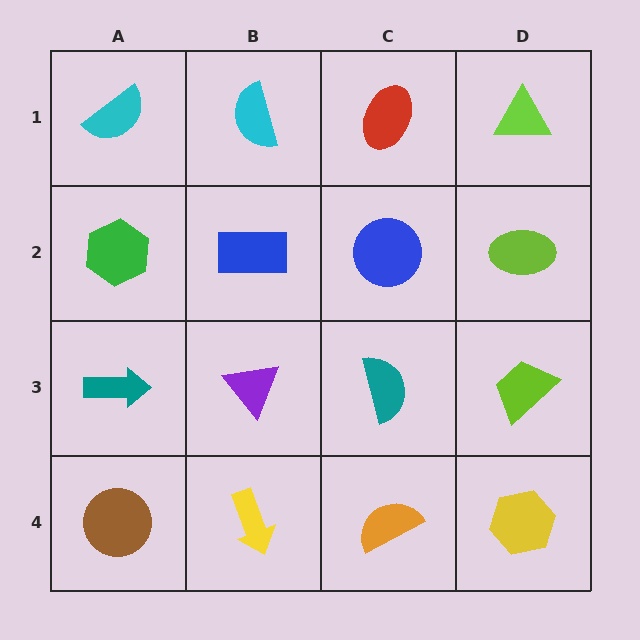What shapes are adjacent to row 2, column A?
A cyan semicircle (row 1, column A), a teal arrow (row 3, column A), a blue rectangle (row 2, column B).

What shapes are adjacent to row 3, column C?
A blue circle (row 2, column C), an orange semicircle (row 4, column C), a purple triangle (row 3, column B), a lime trapezoid (row 3, column D).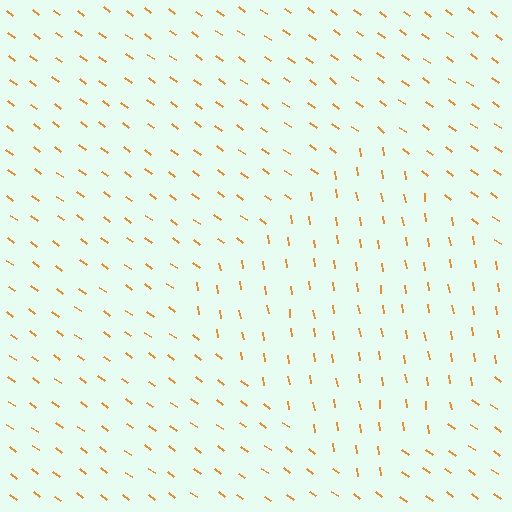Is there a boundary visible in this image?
Yes, there is a texture boundary formed by a change in line orientation.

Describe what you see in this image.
The image is filled with small orange line segments. A diamond region in the image has lines oriented differently from the surrounding lines, creating a visible texture boundary.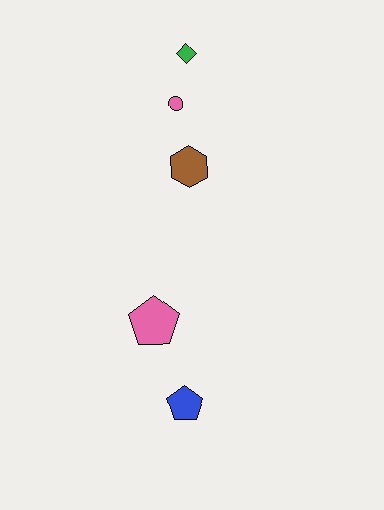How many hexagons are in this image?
There is 1 hexagon.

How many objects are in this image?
There are 5 objects.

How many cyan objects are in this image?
There are no cyan objects.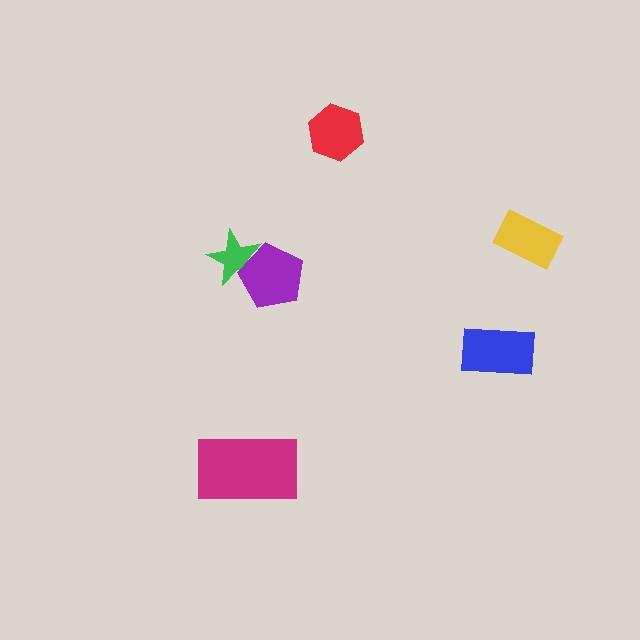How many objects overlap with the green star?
1 object overlaps with the green star.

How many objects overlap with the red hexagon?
0 objects overlap with the red hexagon.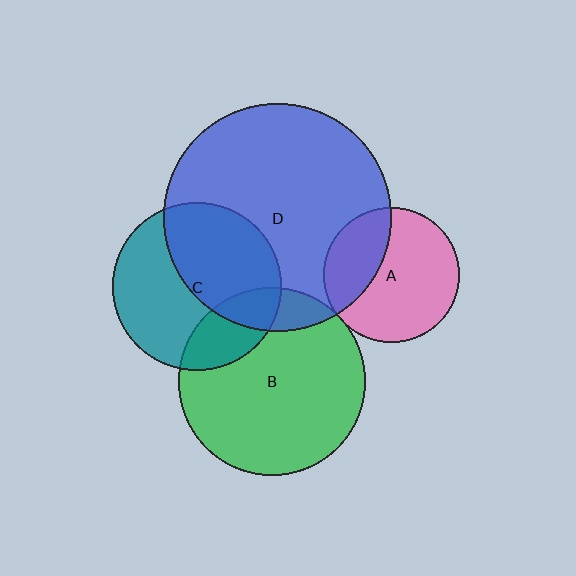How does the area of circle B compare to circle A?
Approximately 1.9 times.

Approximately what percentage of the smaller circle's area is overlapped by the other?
Approximately 25%.